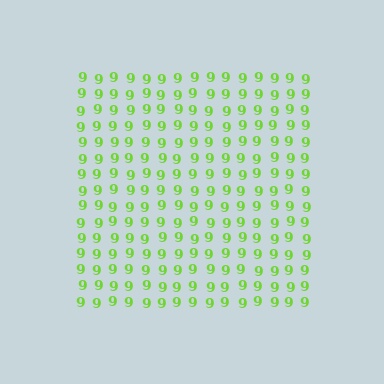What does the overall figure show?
The overall figure shows a square.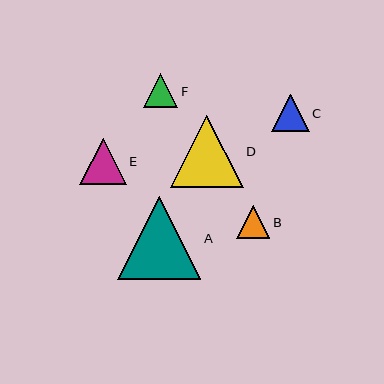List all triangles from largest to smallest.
From largest to smallest: A, D, E, C, F, B.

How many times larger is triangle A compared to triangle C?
Triangle A is approximately 2.2 times the size of triangle C.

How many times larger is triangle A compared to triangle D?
Triangle A is approximately 1.1 times the size of triangle D.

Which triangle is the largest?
Triangle A is the largest with a size of approximately 83 pixels.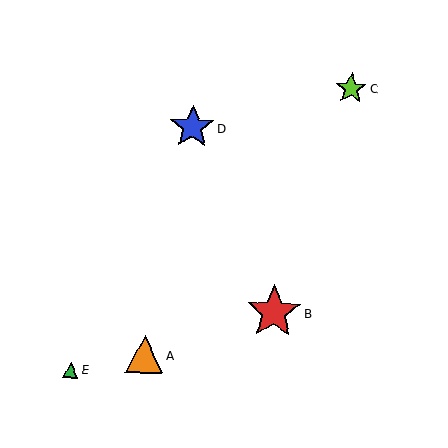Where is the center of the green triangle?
The center of the green triangle is at (71, 370).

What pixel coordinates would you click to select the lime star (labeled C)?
Click at (351, 89) to select the lime star C.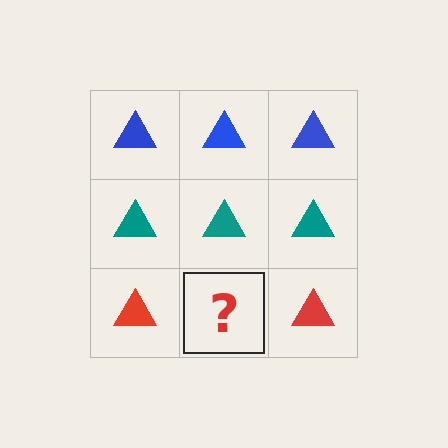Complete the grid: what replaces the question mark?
The question mark should be replaced with a red triangle.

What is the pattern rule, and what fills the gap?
The rule is that each row has a consistent color. The gap should be filled with a red triangle.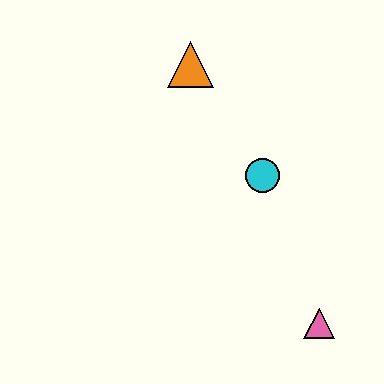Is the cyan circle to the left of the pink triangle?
Yes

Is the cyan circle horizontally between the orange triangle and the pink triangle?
Yes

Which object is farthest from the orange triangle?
The pink triangle is farthest from the orange triangle.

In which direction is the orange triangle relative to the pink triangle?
The orange triangle is above the pink triangle.